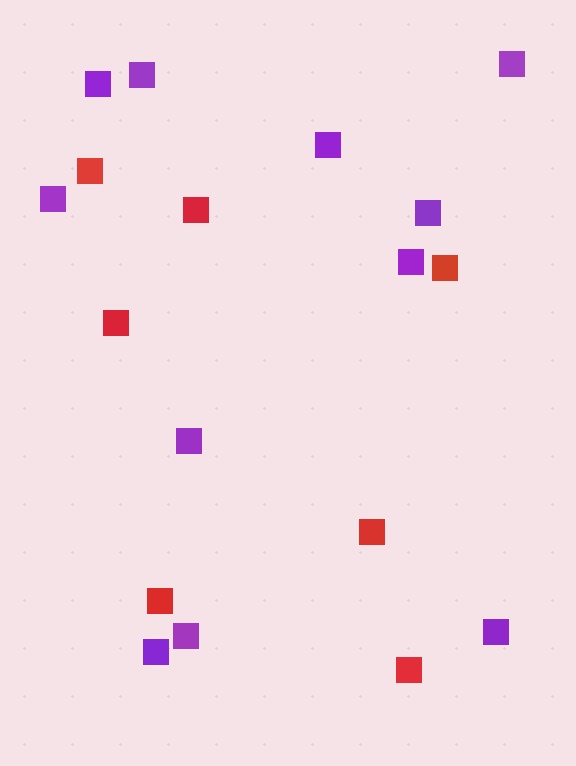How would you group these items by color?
There are 2 groups: one group of purple squares (11) and one group of red squares (7).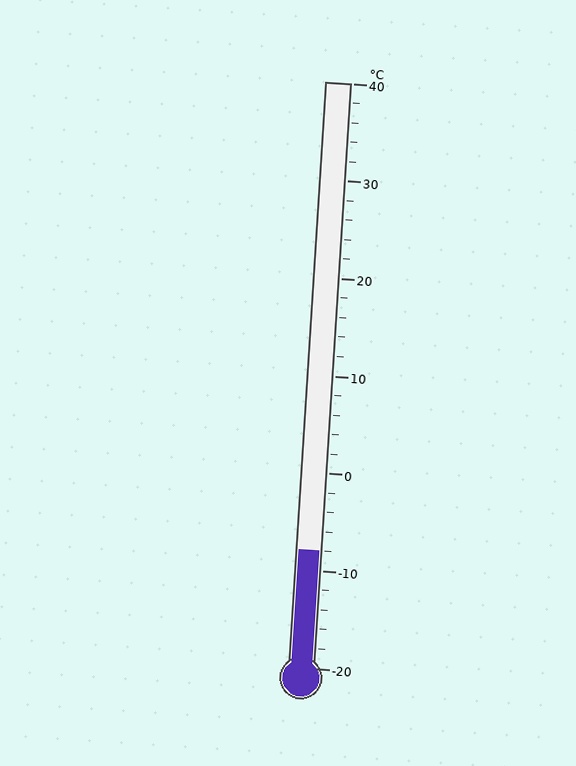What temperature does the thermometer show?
The thermometer shows approximately -8°C.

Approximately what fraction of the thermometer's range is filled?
The thermometer is filled to approximately 20% of its range.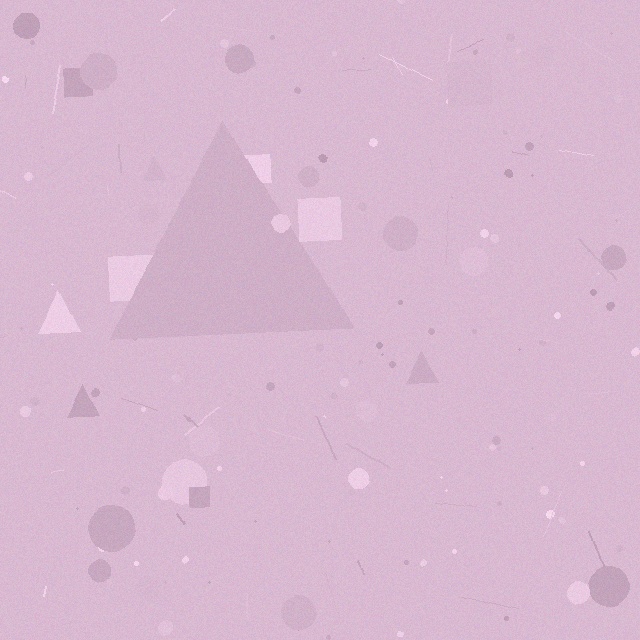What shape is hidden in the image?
A triangle is hidden in the image.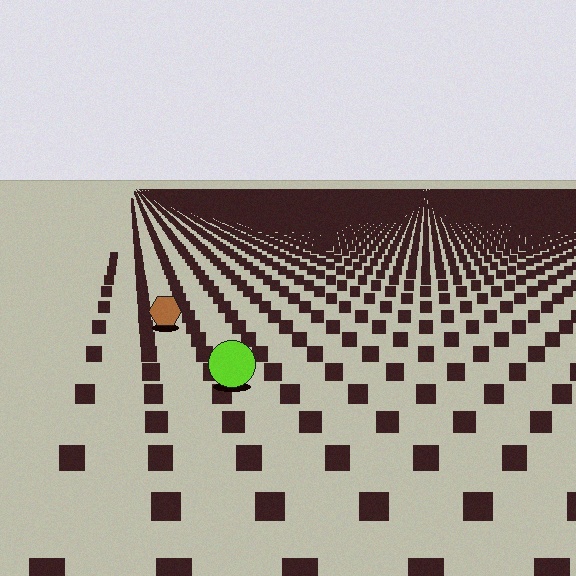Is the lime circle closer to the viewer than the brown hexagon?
Yes. The lime circle is closer — you can tell from the texture gradient: the ground texture is coarser near it.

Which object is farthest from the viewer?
The brown hexagon is farthest from the viewer. It appears smaller and the ground texture around it is denser.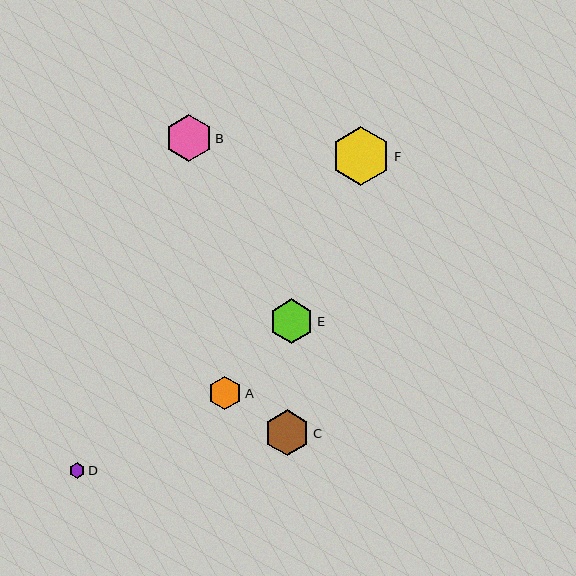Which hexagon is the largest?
Hexagon F is the largest with a size of approximately 60 pixels.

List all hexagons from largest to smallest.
From largest to smallest: F, B, C, E, A, D.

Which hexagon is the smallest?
Hexagon D is the smallest with a size of approximately 15 pixels.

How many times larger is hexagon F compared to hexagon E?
Hexagon F is approximately 1.3 times the size of hexagon E.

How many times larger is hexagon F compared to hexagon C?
Hexagon F is approximately 1.3 times the size of hexagon C.